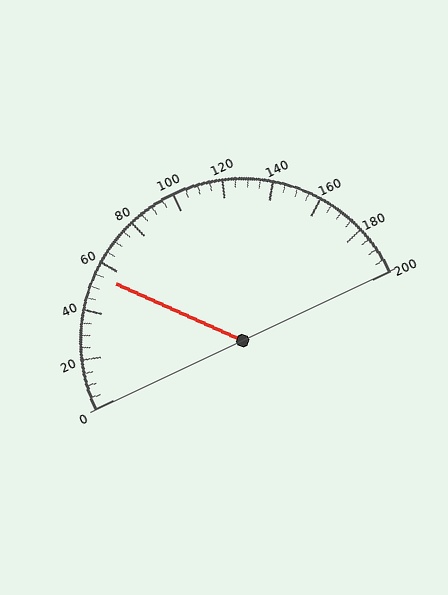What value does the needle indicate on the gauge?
The needle indicates approximately 55.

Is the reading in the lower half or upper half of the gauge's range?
The reading is in the lower half of the range (0 to 200).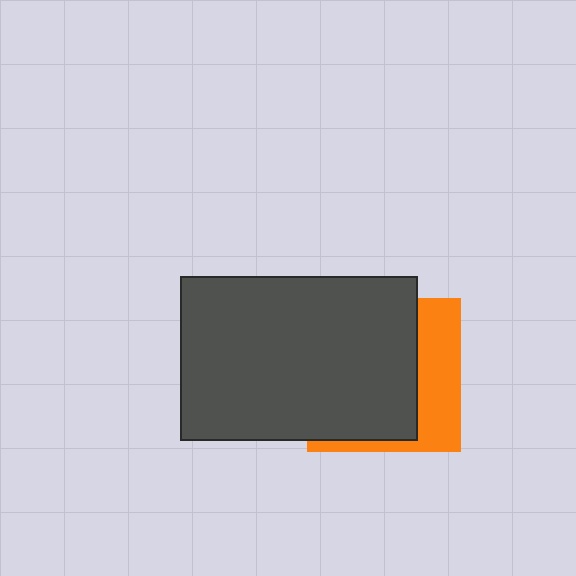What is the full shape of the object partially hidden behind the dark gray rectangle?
The partially hidden object is an orange square.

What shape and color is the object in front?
The object in front is a dark gray rectangle.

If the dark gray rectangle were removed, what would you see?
You would see the complete orange square.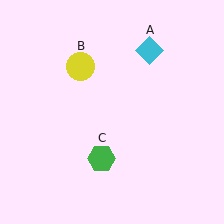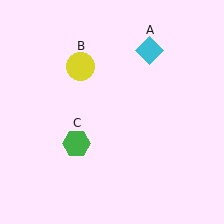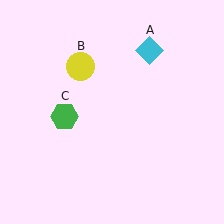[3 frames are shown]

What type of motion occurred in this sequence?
The green hexagon (object C) rotated clockwise around the center of the scene.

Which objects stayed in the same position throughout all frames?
Cyan diamond (object A) and yellow circle (object B) remained stationary.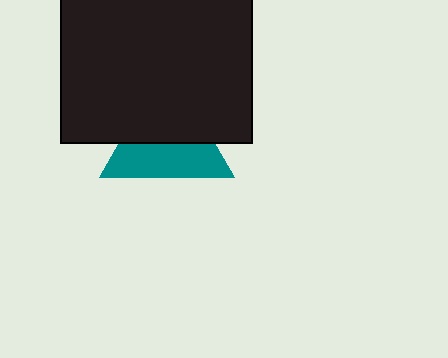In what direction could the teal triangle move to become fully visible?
The teal triangle could move down. That would shift it out from behind the black square entirely.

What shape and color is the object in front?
The object in front is a black square.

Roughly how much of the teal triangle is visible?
About half of it is visible (roughly 49%).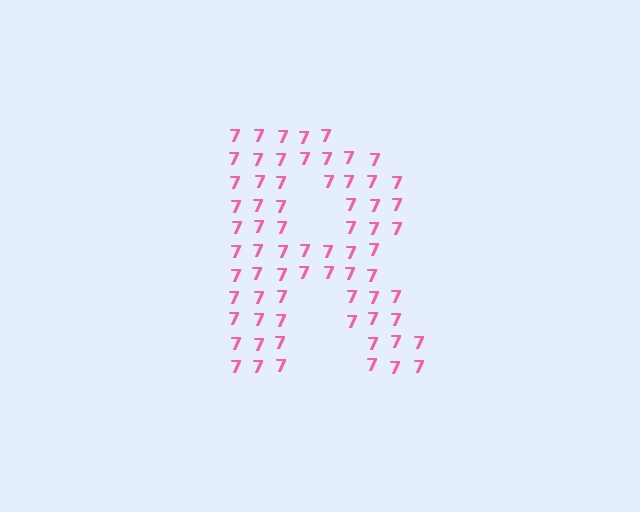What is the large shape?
The large shape is the letter R.